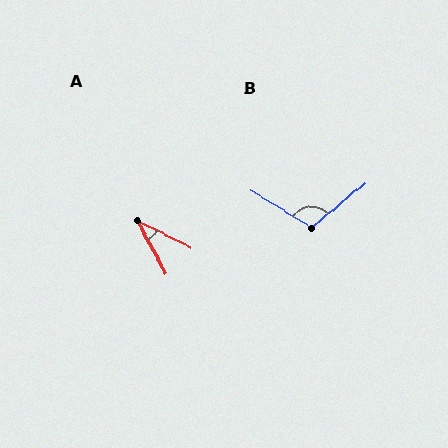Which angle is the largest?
B, at approximately 108 degrees.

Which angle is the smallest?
A, at approximately 35 degrees.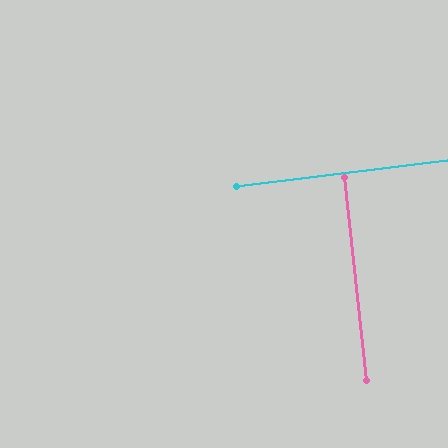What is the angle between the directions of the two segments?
Approximately 89 degrees.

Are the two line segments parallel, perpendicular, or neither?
Perpendicular — they meet at approximately 89°.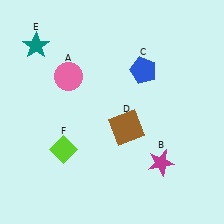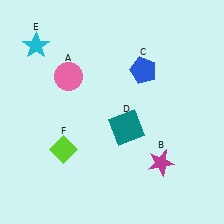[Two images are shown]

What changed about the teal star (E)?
In Image 1, E is teal. In Image 2, it changed to cyan.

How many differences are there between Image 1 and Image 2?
There are 2 differences between the two images.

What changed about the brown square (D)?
In Image 1, D is brown. In Image 2, it changed to teal.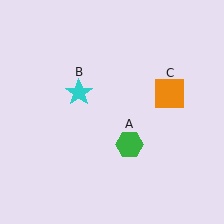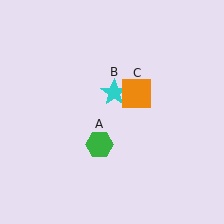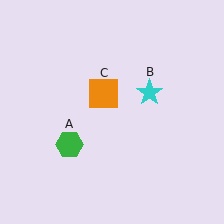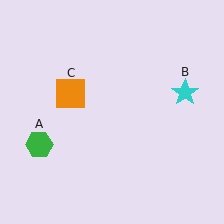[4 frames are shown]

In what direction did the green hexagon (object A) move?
The green hexagon (object A) moved left.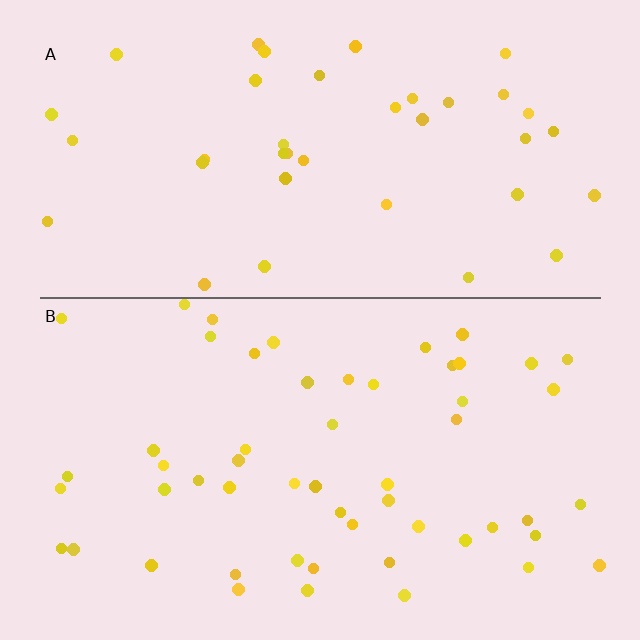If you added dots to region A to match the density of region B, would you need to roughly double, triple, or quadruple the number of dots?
Approximately double.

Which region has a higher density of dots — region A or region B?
B (the bottom).